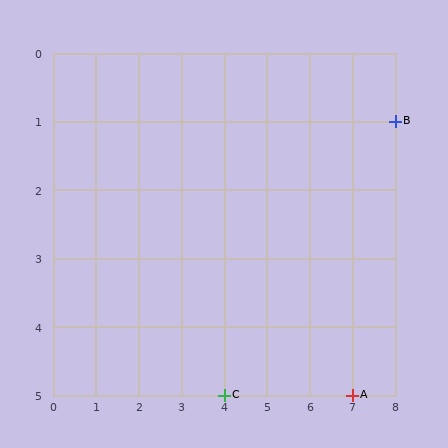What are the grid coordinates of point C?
Point C is at grid coordinates (4, 5).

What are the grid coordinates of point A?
Point A is at grid coordinates (7, 5).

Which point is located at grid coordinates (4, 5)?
Point C is at (4, 5).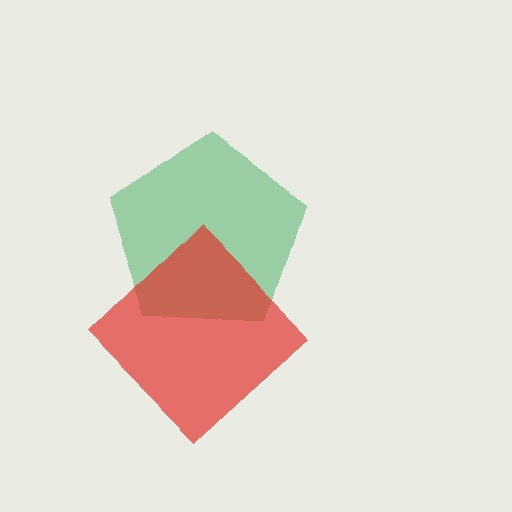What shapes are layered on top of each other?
The layered shapes are: a green pentagon, a red diamond.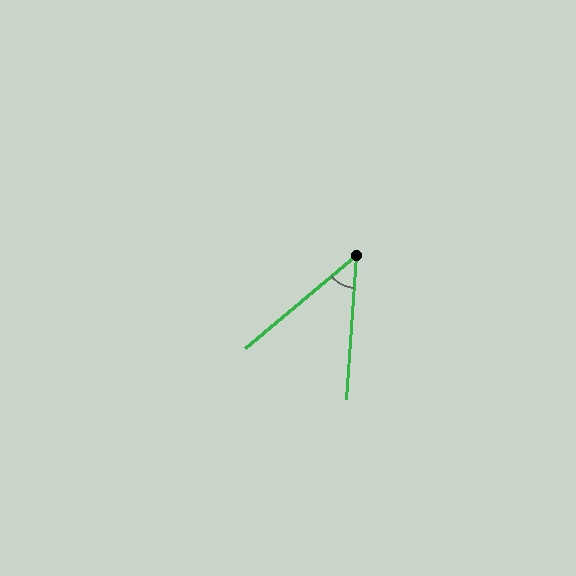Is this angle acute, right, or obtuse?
It is acute.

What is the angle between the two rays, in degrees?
Approximately 46 degrees.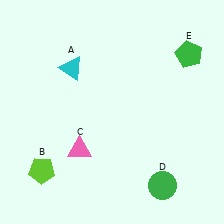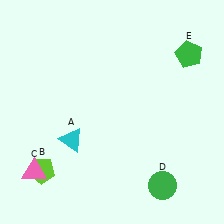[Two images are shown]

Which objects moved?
The objects that moved are: the cyan triangle (A), the pink triangle (C).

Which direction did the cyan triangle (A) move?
The cyan triangle (A) moved down.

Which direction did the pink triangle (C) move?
The pink triangle (C) moved left.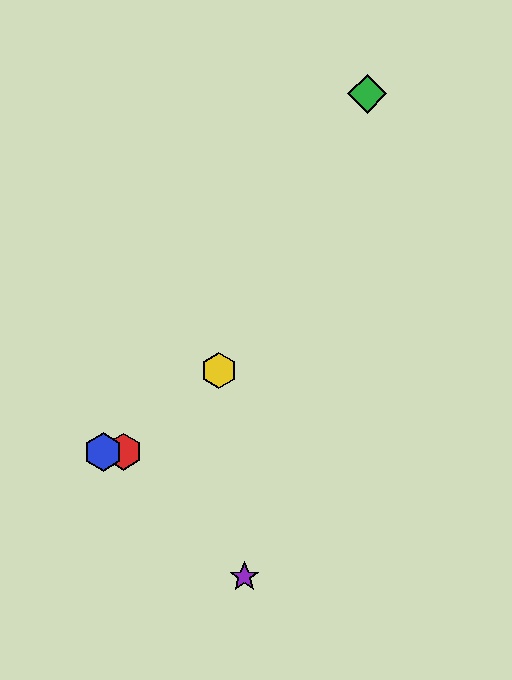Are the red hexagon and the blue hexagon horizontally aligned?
Yes, both are at y≈452.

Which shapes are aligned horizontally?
The red hexagon, the blue hexagon are aligned horizontally.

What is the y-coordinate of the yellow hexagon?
The yellow hexagon is at y≈371.